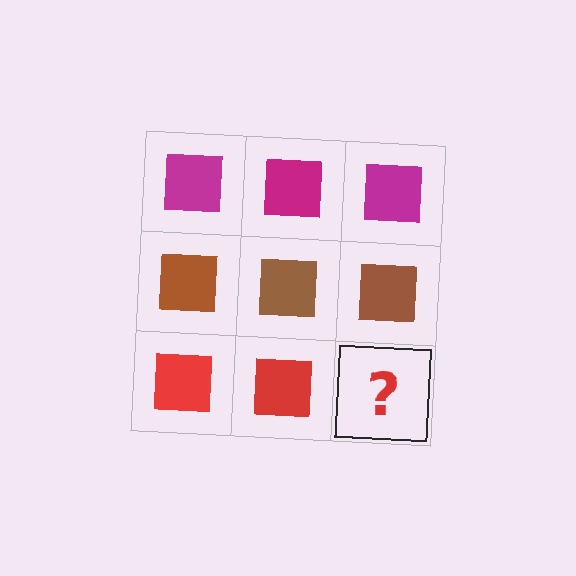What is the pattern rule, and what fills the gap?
The rule is that each row has a consistent color. The gap should be filled with a red square.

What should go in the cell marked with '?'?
The missing cell should contain a red square.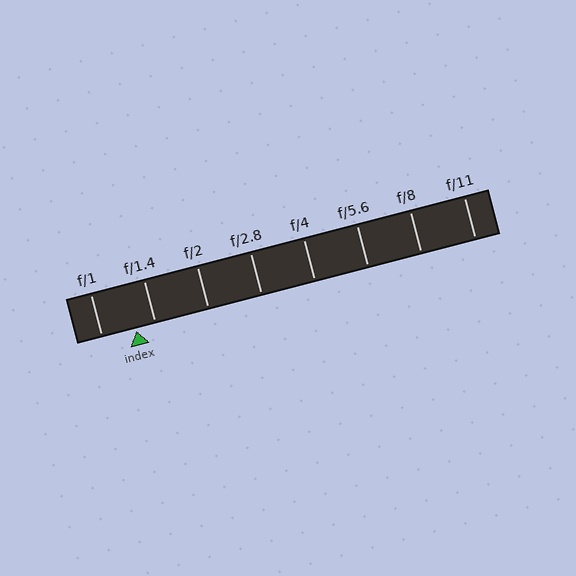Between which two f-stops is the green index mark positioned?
The index mark is between f/1 and f/1.4.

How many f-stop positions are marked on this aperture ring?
There are 8 f-stop positions marked.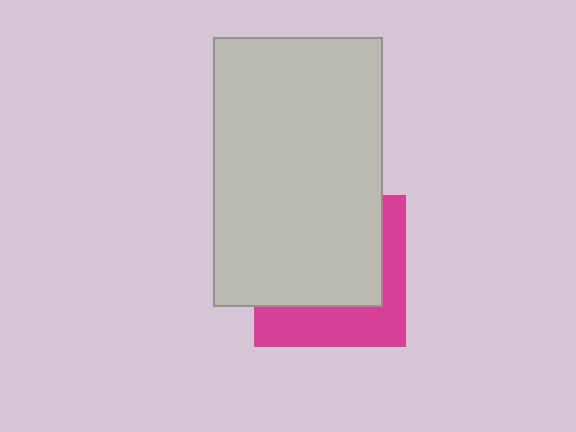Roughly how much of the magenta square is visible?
A small part of it is visible (roughly 37%).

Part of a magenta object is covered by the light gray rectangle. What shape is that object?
It is a square.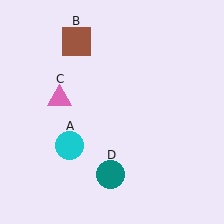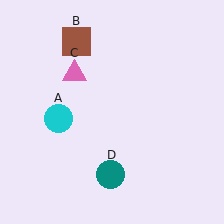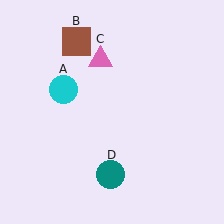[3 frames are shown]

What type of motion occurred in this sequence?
The cyan circle (object A), pink triangle (object C) rotated clockwise around the center of the scene.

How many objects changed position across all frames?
2 objects changed position: cyan circle (object A), pink triangle (object C).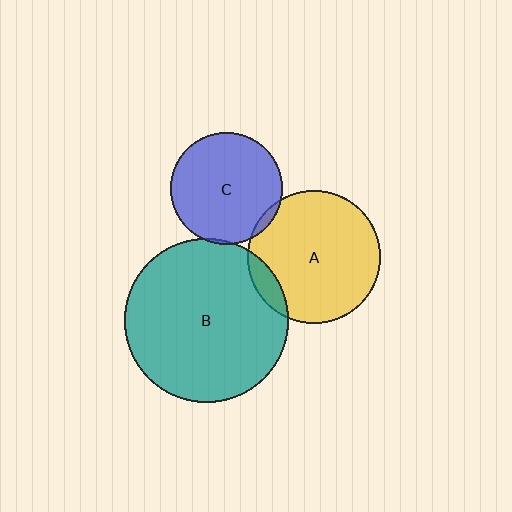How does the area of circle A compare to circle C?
Approximately 1.4 times.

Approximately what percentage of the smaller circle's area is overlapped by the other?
Approximately 10%.